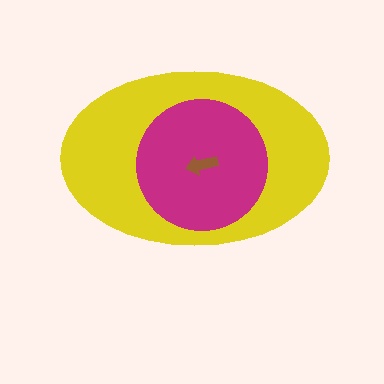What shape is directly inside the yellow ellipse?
The magenta circle.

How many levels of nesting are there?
3.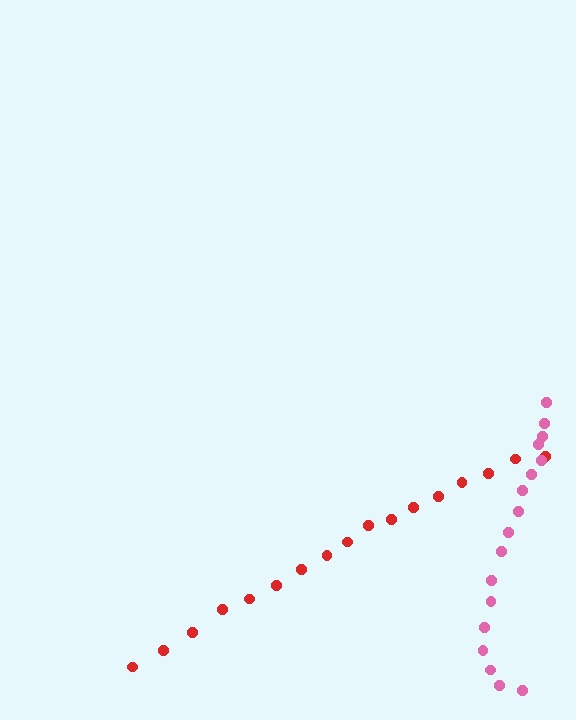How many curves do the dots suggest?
There are 2 distinct paths.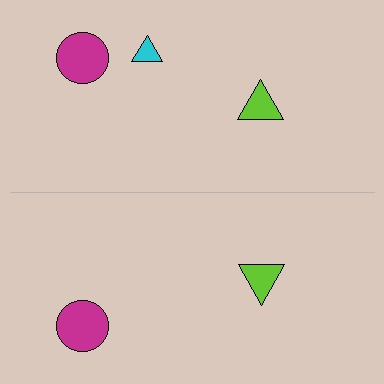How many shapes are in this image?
There are 5 shapes in this image.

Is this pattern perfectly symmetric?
No, the pattern is not perfectly symmetric. A cyan triangle is missing from the bottom side.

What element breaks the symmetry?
A cyan triangle is missing from the bottom side.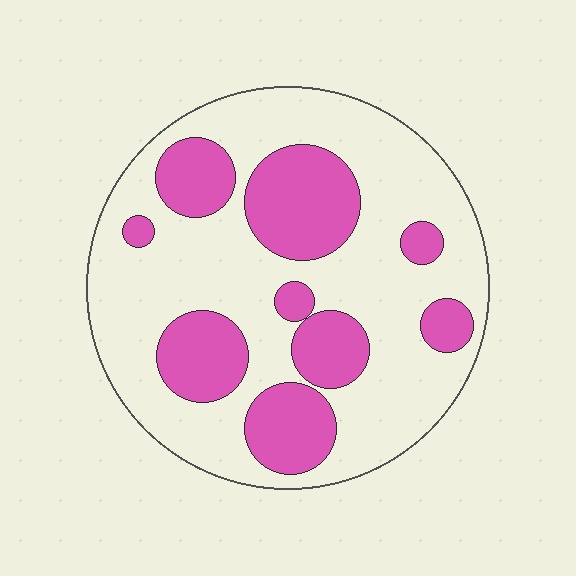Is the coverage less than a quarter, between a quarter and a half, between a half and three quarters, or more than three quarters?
Between a quarter and a half.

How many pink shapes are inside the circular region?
9.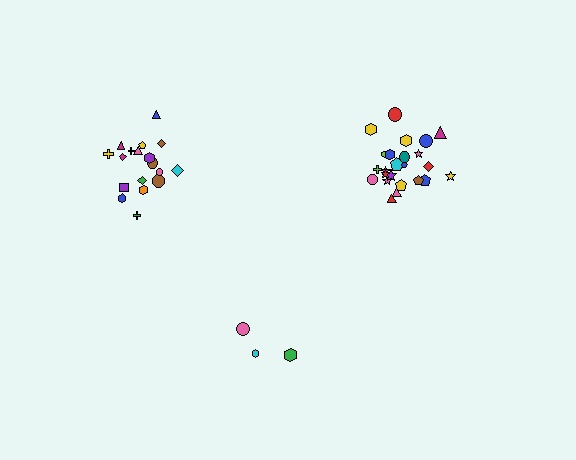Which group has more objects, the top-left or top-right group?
The top-right group.